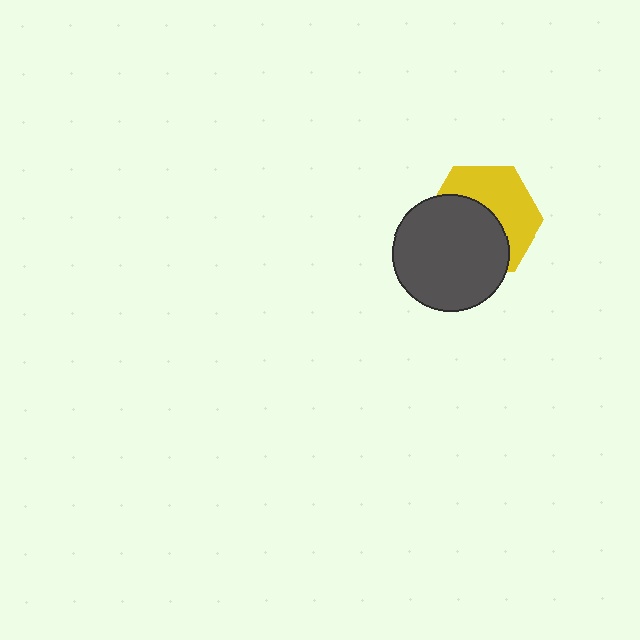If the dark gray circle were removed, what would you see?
You would see the complete yellow hexagon.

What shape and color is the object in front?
The object in front is a dark gray circle.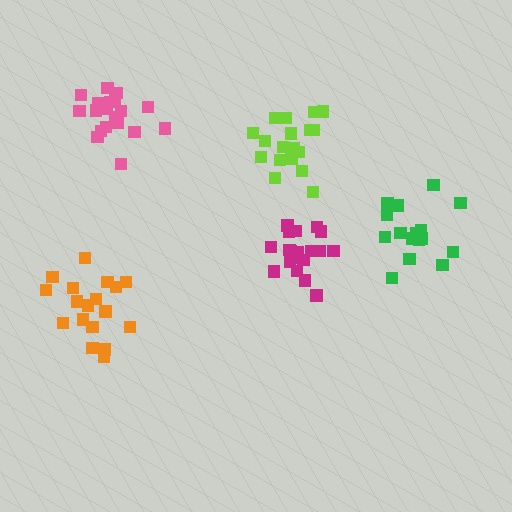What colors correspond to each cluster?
The clusters are colored: green, magenta, lime, pink, orange.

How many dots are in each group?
Group 1: 16 dots, Group 2: 19 dots, Group 3: 18 dots, Group 4: 19 dots, Group 5: 18 dots (90 total).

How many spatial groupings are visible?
There are 5 spatial groupings.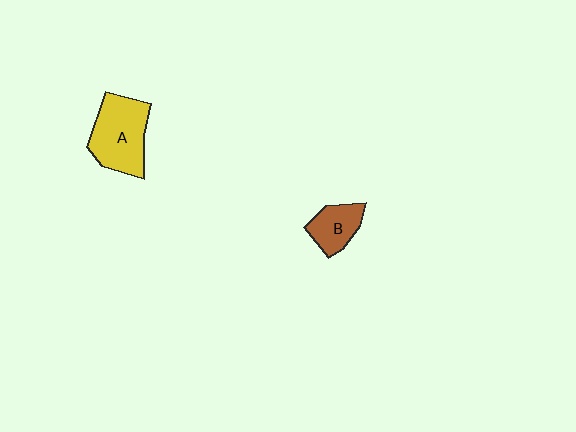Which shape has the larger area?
Shape A (yellow).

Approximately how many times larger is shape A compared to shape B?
Approximately 1.9 times.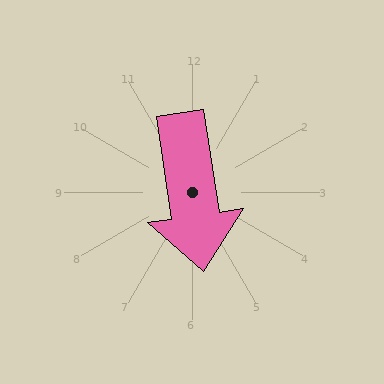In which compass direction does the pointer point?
South.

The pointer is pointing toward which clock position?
Roughly 6 o'clock.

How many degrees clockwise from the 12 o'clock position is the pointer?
Approximately 171 degrees.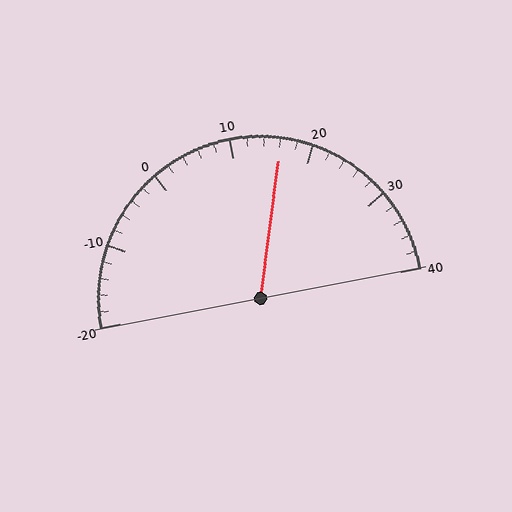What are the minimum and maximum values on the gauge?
The gauge ranges from -20 to 40.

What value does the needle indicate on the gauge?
The needle indicates approximately 16.